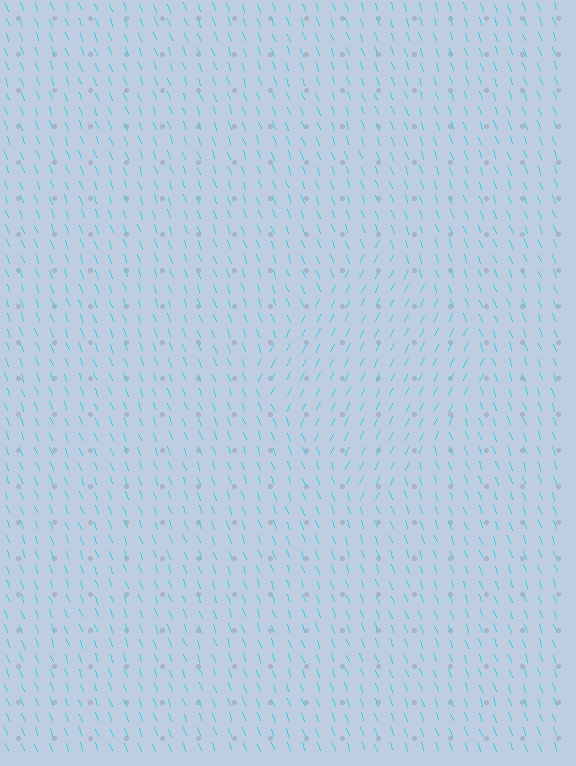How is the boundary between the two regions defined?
The boundary is defined purely by a change in line orientation (approximately 45 degrees difference). All lines are the same color and thickness.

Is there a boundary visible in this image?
Yes, there is a texture boundary formed by a change in line orientation.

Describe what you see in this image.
The image is filled with small cyan line segments. A diamond region in the image has lines oriented differently from the surrounding lines, creating a visible texture boundary.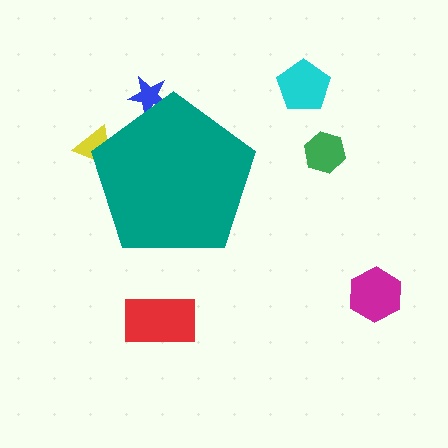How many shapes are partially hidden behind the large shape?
2 shapes are partially hidden.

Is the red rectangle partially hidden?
No, the red rectangle is fully visible.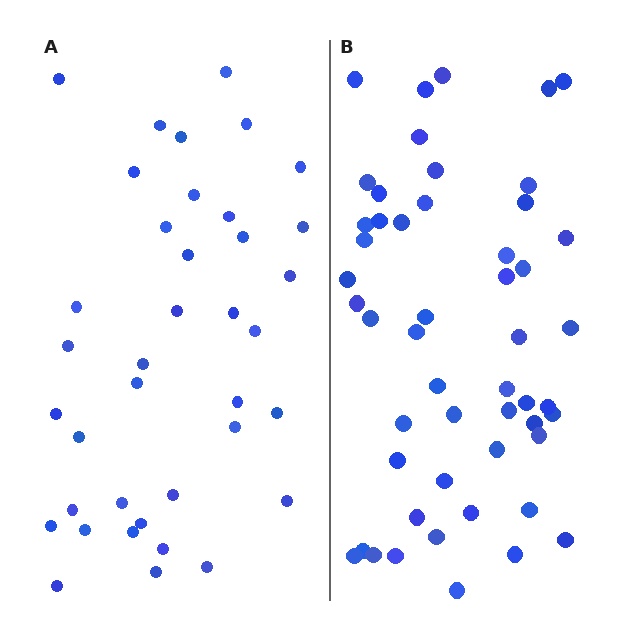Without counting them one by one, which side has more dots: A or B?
Region B (the right region) has more dots.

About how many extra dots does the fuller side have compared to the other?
Region B has approximately 15 more dots than region A.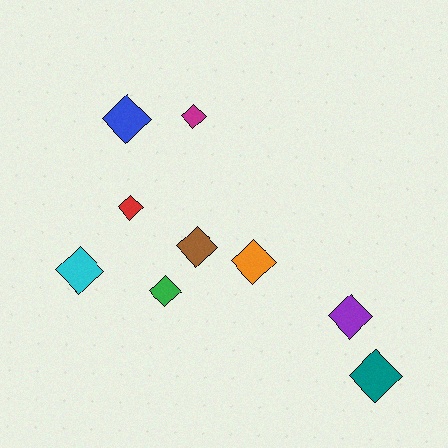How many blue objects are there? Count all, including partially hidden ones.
There is 1 blue object.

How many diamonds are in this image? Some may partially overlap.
There are 9 diamonds.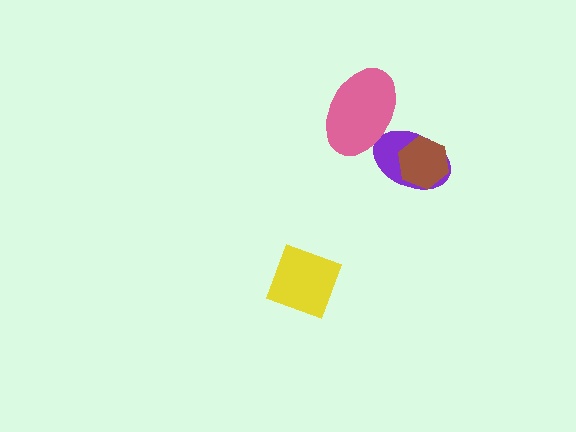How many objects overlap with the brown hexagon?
1 object overlaps with the brown hexagon.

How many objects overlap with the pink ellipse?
1 object overlaps with the pink ellipse.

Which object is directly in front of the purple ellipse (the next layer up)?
The brown hexagon is directly in front of the purple ellipse.